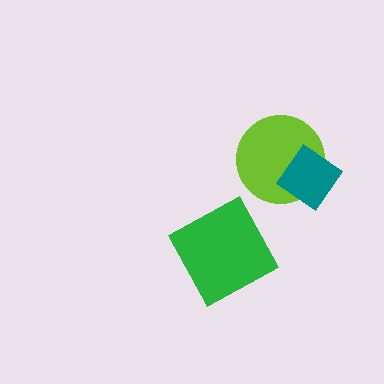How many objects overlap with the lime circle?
1 object overlaps with the lime circle.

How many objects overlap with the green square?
0 objects overlap with the green square.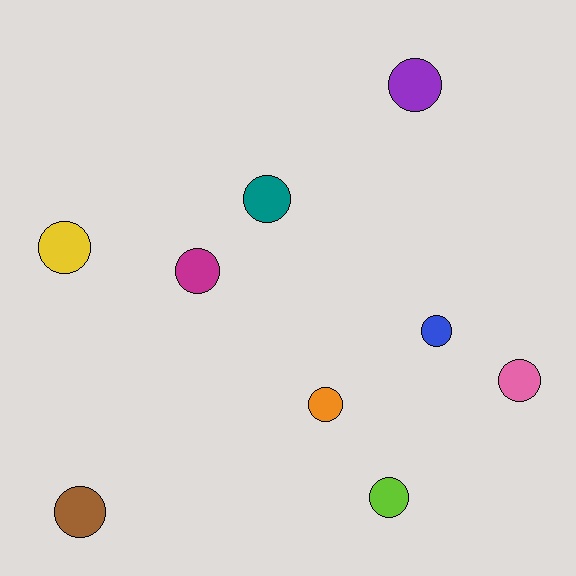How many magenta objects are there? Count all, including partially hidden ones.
There is 1 magenta object.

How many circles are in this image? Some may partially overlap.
There are 9 circles.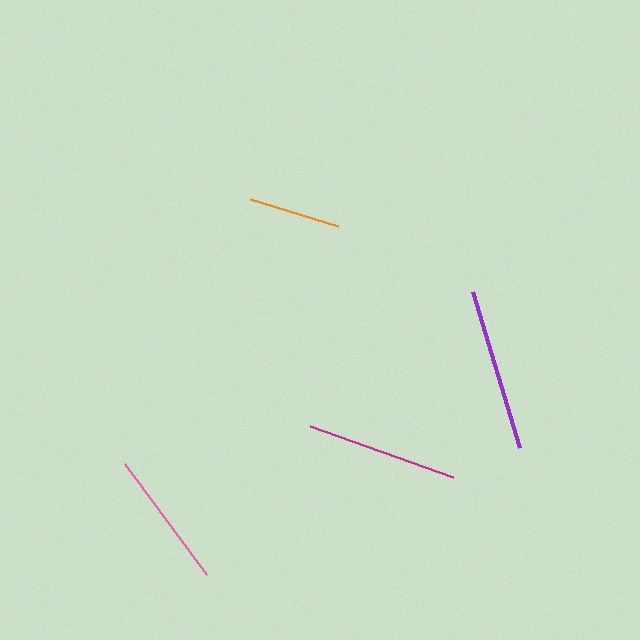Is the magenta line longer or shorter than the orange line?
The magenta line is longer than the orange line.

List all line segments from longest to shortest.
From longest to shortest: purple, magenta, pink, orange.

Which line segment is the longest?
The purple line is the longest at approximately 163 pixels.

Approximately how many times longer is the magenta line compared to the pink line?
The magenta line is approximately 1.1 times the length of the pink line.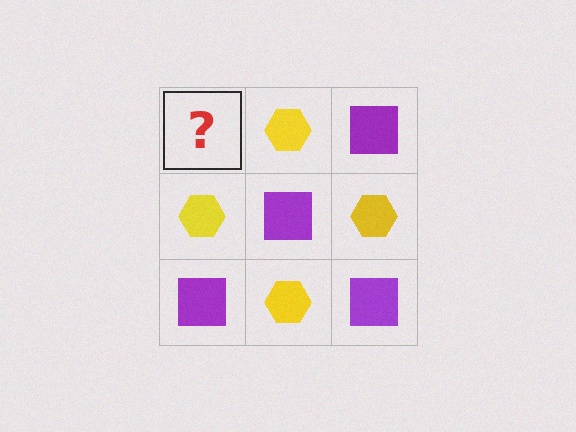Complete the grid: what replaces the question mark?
The question mark should be replaced with a purple square.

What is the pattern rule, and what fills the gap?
The rule is that it alternates purple square and yellow hexagon in a checkerboard pattern. The gap should be filled with a purple square.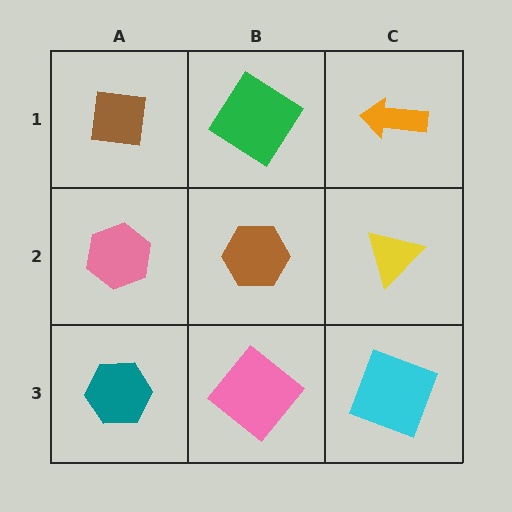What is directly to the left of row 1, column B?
A brown square.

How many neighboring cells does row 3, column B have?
3.